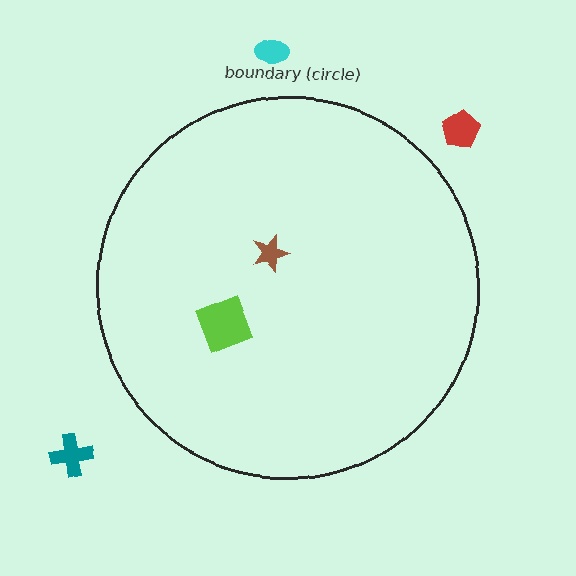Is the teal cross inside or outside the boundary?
Outside.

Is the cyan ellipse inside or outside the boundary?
Outside.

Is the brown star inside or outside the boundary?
Inside.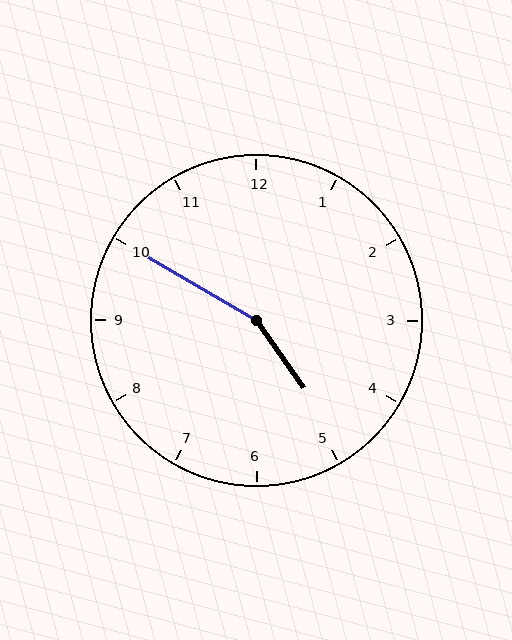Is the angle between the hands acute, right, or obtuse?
It is obtuse.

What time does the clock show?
4:50.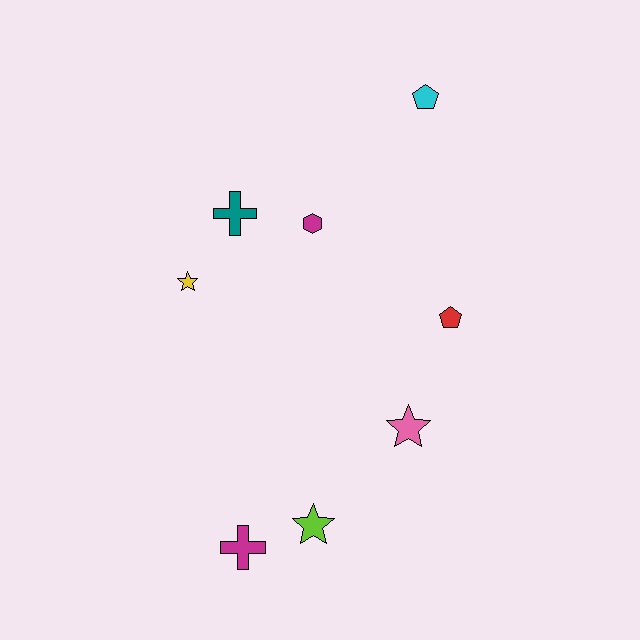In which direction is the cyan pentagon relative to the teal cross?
The cyan pentagon is to the right of the teal cross.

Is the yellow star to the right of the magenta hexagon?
No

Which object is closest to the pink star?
The red pentagon is closest to the pink star.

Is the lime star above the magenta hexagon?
No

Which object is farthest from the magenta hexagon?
The magenta cross is farthest from the magenta hexagon.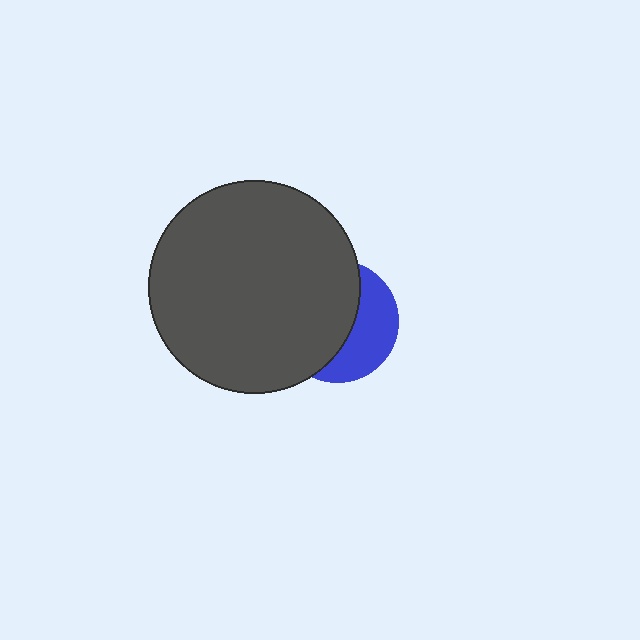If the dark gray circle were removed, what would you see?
You would see the complete blue circle.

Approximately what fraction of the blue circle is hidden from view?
Roughly 61% of the blue circle is hidden behind the dark gray circle.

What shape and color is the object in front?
The object in front is a dark gray circle.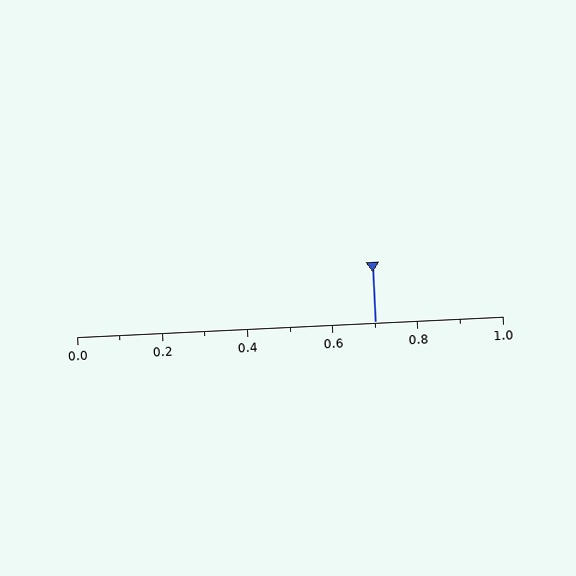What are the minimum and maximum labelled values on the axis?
The axis runs from 0.0 to 1.0.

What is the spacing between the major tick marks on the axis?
The major ticks are spaced 0.2 apart.